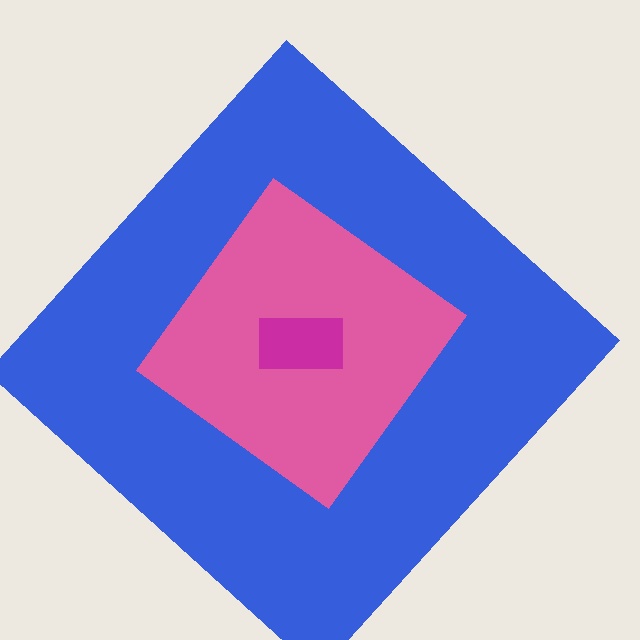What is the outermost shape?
The blue diamond.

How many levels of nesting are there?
3.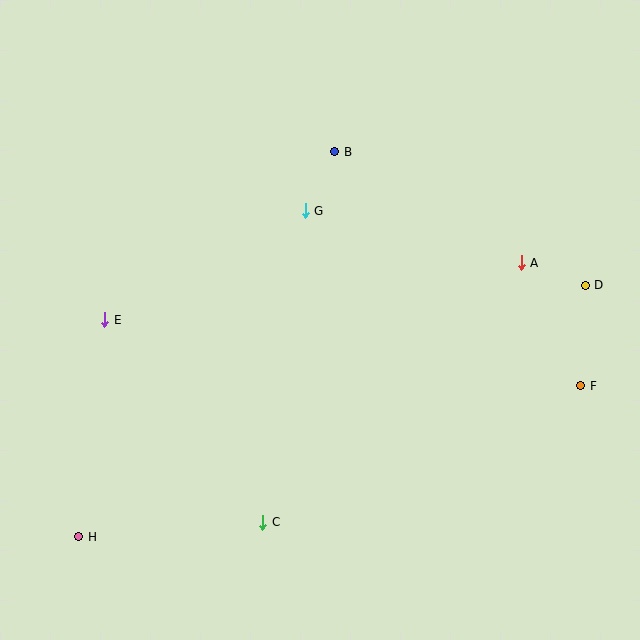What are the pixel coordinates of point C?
Point C is at (263, 522).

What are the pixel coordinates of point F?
Point F is at (581, 386).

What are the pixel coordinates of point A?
Point A is at (521, 263).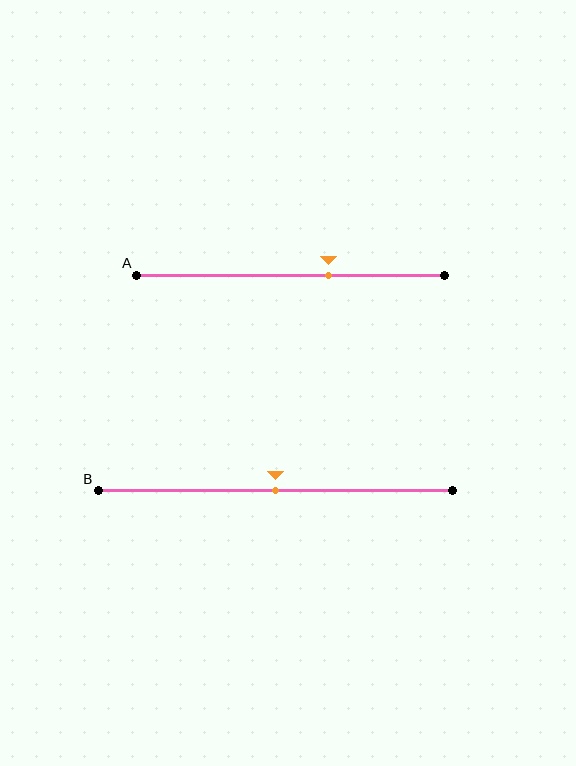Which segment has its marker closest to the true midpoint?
Segment B has its marker closest to the true midpoint.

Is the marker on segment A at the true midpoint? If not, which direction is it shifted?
No, the marker on segment A is shifted to the right by about 12% of the segment length.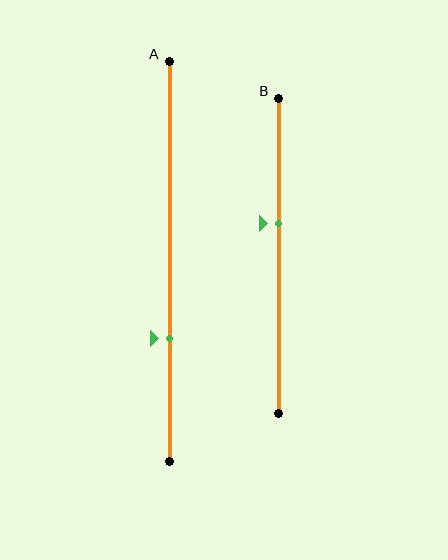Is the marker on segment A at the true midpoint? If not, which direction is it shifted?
No, the marker on segment A is shifted downward by about 19% of the segment length.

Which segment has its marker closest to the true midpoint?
Segment B has its marker closest to the true midpoint.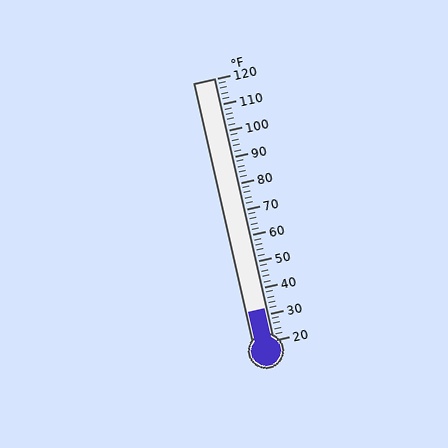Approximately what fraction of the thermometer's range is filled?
The thermometer is filled to approximately 10% of its range.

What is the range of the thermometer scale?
The thermometer scale ranges from 20°F to 120°F.